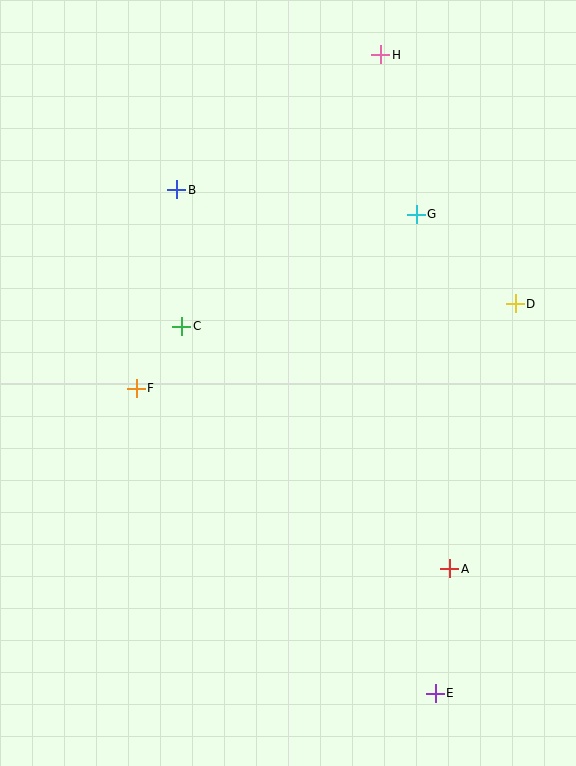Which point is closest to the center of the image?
Point C at (182, 326) is closest to the center.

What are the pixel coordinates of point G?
Point G is at (416, 214).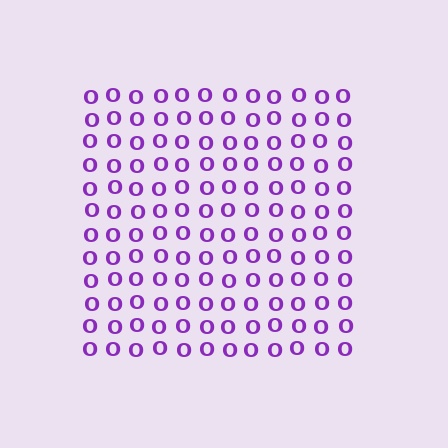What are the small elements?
The small elements are letter O's.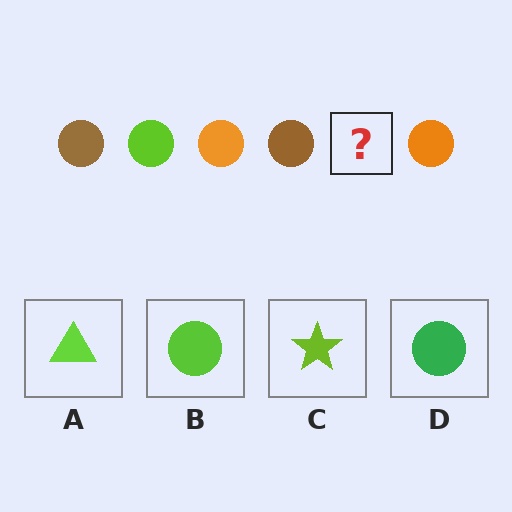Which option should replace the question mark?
Option B.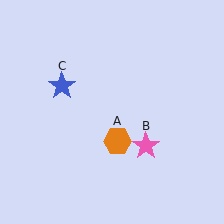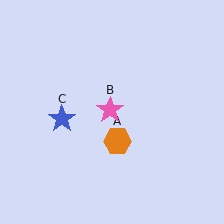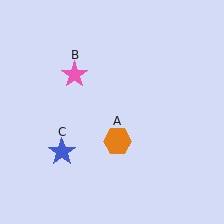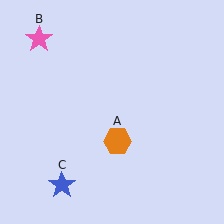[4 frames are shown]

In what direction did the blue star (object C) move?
The blue star (object C) moved down.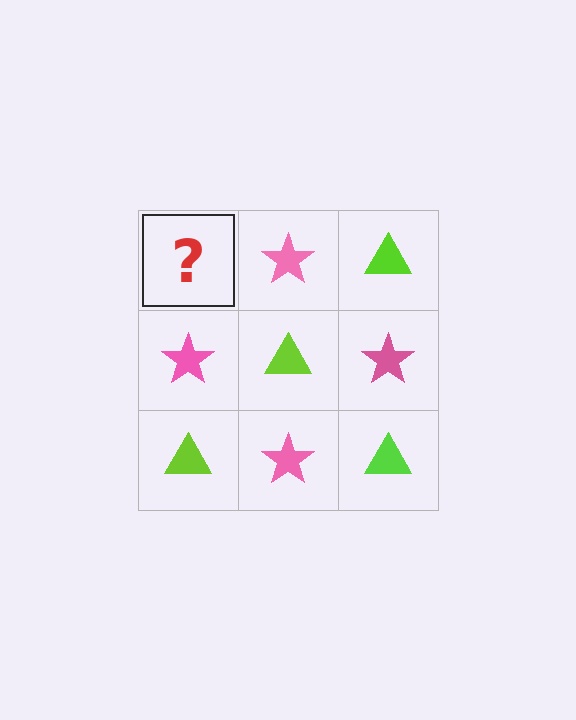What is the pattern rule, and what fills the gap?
The rule is that it alternates lime triangle and pink star in a checkerboard pattern. The gap should be filled with a lime triangle.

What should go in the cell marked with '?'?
The missing cell should contain a lime triangle.